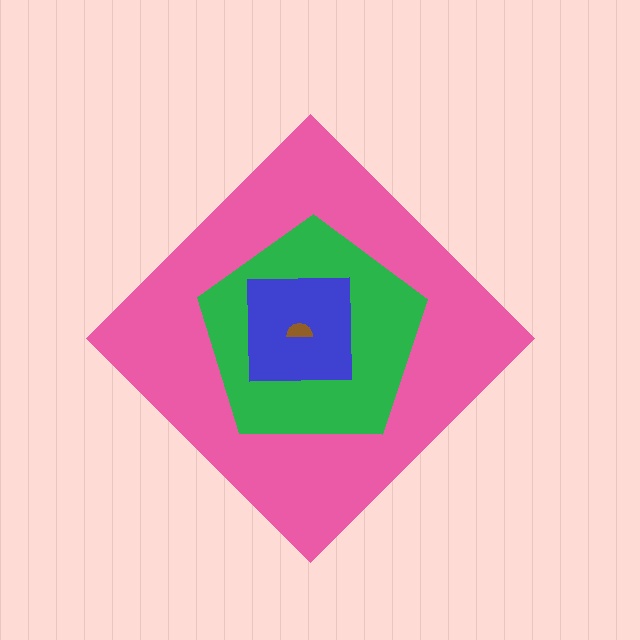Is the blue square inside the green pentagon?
Yes.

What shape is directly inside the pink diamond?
The green pentagon.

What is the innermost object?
The brown semicircle.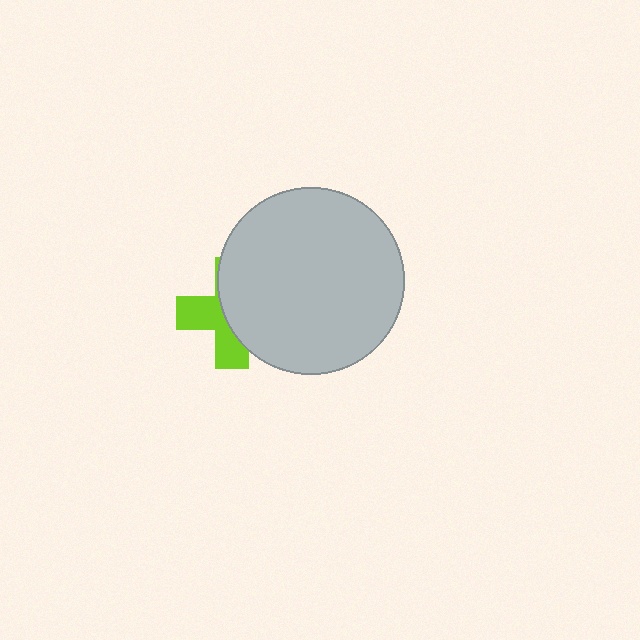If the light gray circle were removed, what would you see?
You would see the complete lime cross.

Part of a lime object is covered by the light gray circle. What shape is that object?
It is a cross.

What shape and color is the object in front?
The object in front is a light gray circle.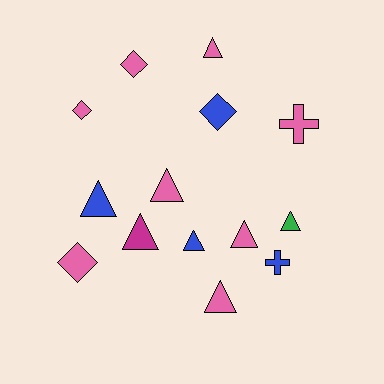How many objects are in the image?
There are 14 objects.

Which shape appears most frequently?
Triangle, with 8 objects.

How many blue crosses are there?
There is 1 blue cross.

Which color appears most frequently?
Pink, with 8 objects.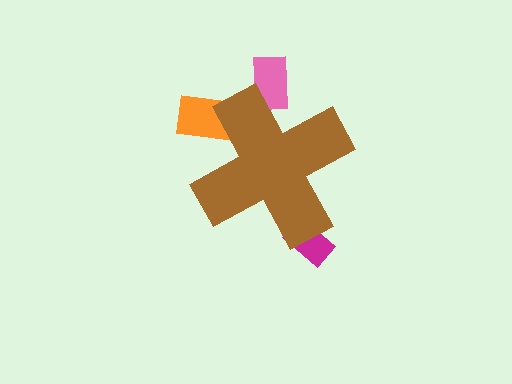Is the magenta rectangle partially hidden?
Yes, the magenta rectangle is partially hidden behind the brown cross.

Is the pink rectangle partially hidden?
Yes, the pink rectangle is partially hidden behind the brown cross.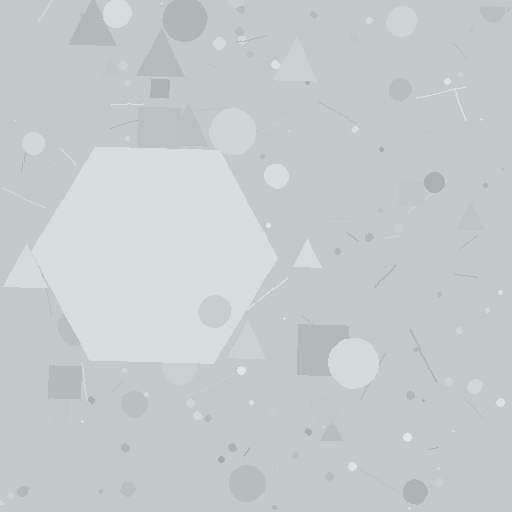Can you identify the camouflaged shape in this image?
The camouflaged shape is a hexagon.